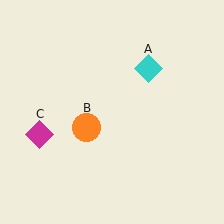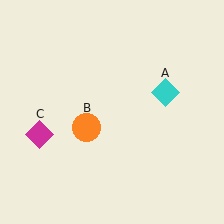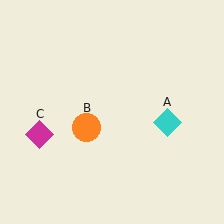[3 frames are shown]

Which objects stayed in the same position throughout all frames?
Orange circle (object B) and magenta diamond (object C) remained stationary.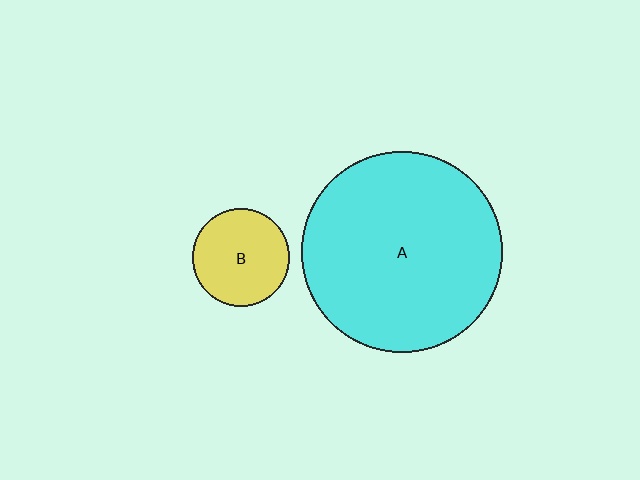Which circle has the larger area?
Circle A (cyan).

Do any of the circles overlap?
No, none of the circles overlap.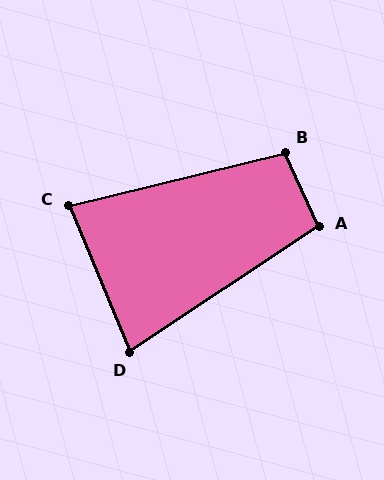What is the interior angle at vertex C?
Approximately 81 degrees (acute).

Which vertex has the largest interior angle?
B, at approximately 101 degrees.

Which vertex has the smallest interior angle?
D, at approximately 79 degrees.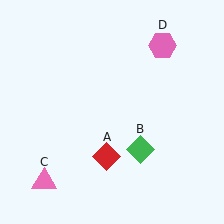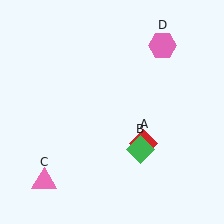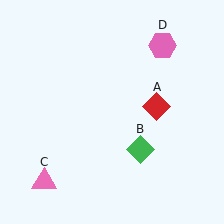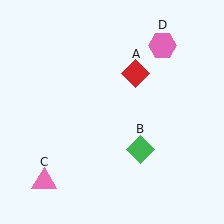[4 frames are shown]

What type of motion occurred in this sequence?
The red diamond (object A) rotated counterclockwise around the center of the scene.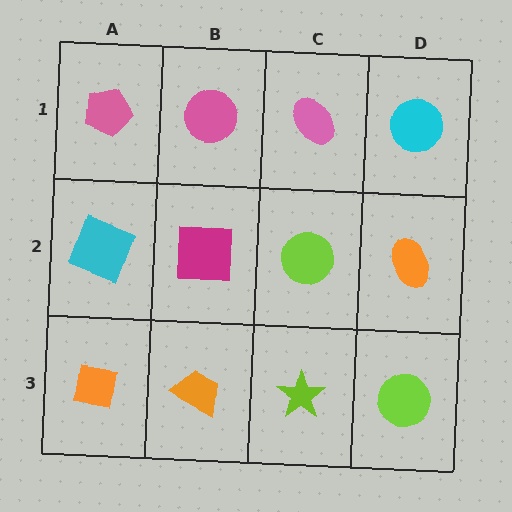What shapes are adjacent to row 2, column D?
A cyan circle (row 1, column D), a lime circle (row 3, column D), a lime circle (row 2, column C).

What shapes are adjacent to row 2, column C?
A pink ellipse (row 1, column C), a lime star (row 3, column C), a magenta square (row 2, column B), an orange ellipse (row 2, column D).